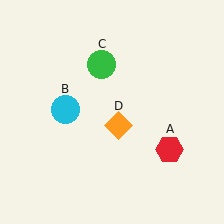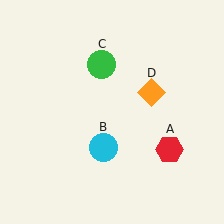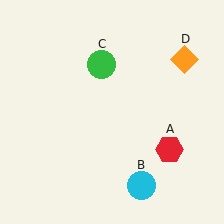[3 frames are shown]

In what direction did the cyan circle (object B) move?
The cyan circle (object B) moved down and to the right.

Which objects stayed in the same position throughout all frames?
Red hexagon (object A) and green circle (object C) remained stationary.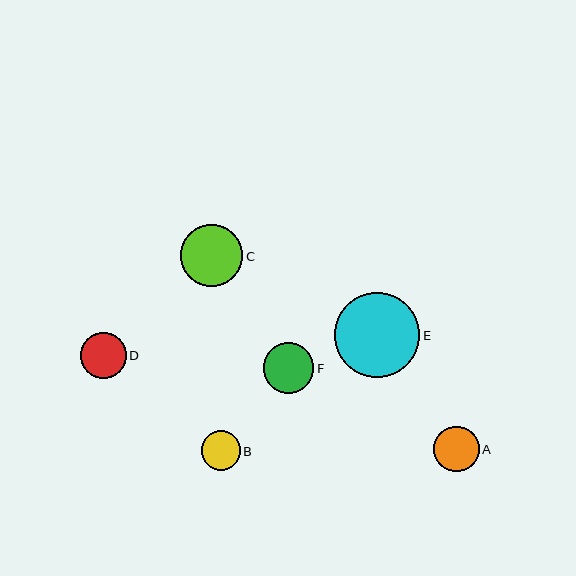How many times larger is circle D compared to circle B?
Circle D is approximately 1.2 times the size of circle B.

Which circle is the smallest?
Circle B is the smallest with a size of approximately 39 pixels.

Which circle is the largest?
Circle E is the largest with a size of approximately 85 pixels.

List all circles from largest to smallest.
From largest to smallest: E, C, F, D, A, B.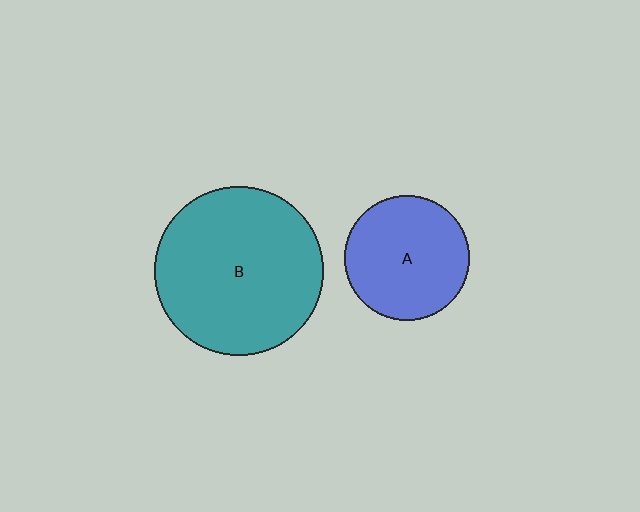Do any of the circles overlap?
No, none of the circles overlap.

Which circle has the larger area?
Circle B (teal).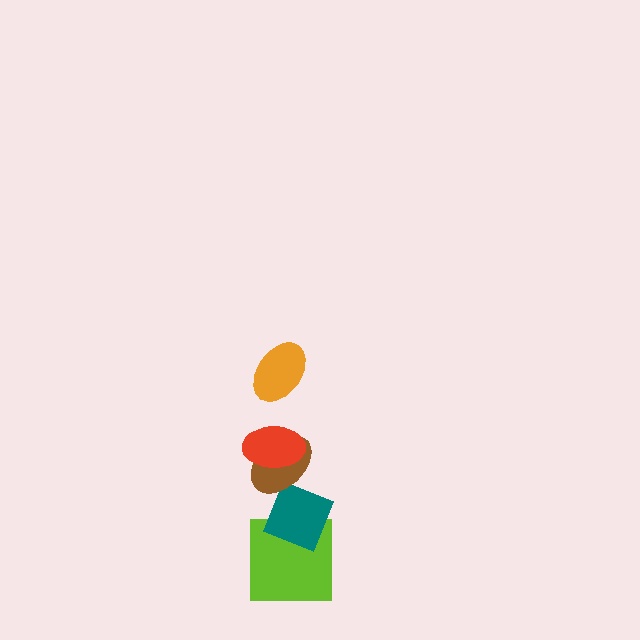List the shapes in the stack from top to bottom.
From top to bottom: the orange ellipse, the red ellipse, the brown ellipse, the teal diamond, the lime square.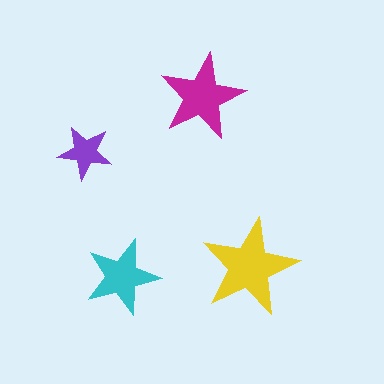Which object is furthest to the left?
The purple star is leftmost.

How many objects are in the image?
There are 4 objects in the image.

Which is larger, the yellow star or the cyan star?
The yellow one.